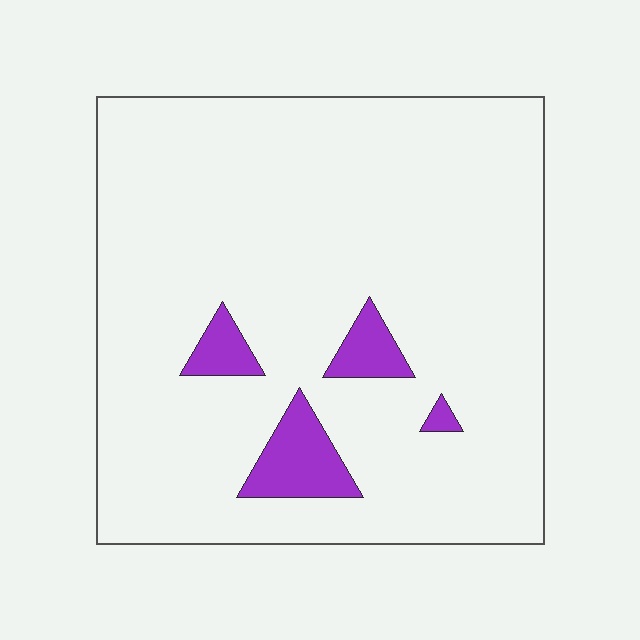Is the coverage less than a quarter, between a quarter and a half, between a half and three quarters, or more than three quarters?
Less than a quarter.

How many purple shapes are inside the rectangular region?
4.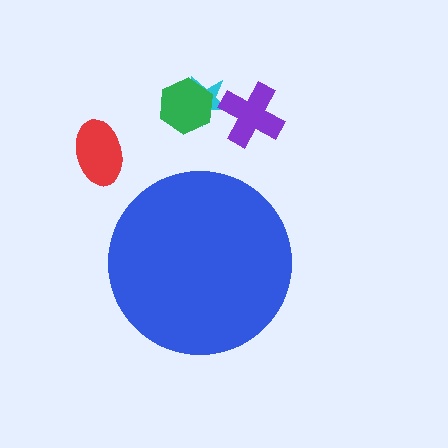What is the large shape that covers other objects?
A blue circle.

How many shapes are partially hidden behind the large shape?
0 shapes are partially hidden.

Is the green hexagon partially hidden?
No, the green hexagon is fully visible.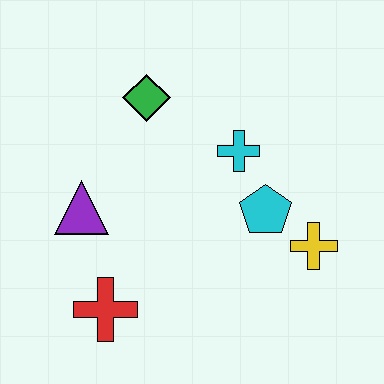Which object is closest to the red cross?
The purple triangle is closest to the red cross.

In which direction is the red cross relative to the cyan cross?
The red cross is below the cyan cross.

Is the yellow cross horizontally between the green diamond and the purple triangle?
No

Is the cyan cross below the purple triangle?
No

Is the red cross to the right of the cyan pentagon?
No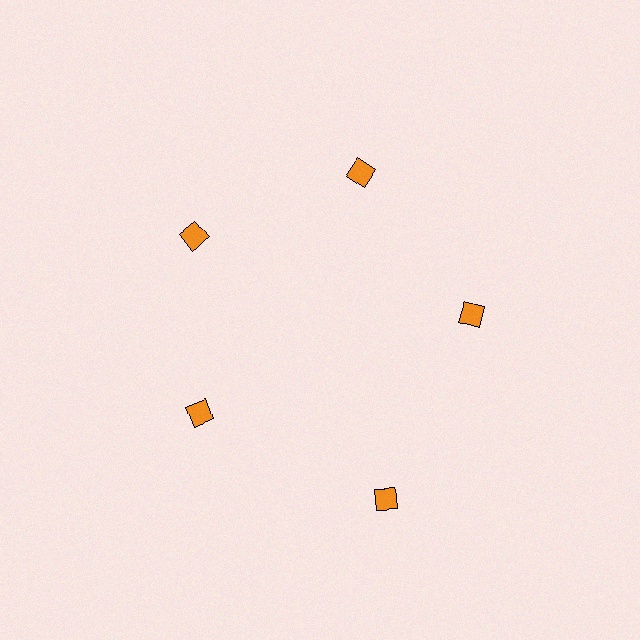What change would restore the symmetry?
The symmetry would be restored by moving it inward, back onto the ring so that all 5 diamonds sit at equal angles and equal distance from the center.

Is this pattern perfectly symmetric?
No. The 5 orange diamonds are arranged in a ring, but one element near the 5 o'clock position is pushed outward from the center, breaking the 5-fold rotational symmetry.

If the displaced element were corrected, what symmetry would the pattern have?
It would have 5-fold rotational symmetry — the pattern would map onto itself every 72 degrees.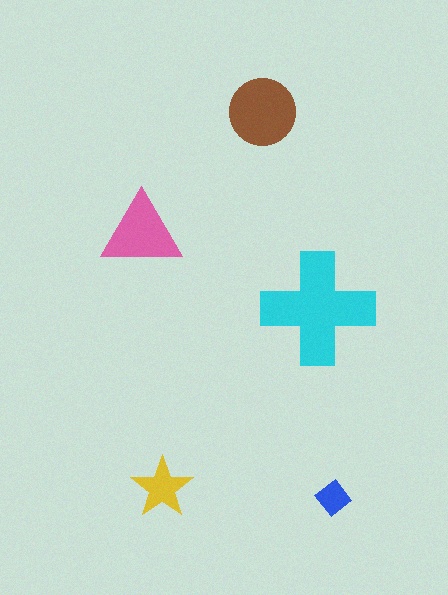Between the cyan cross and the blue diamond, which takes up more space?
The cyan cross.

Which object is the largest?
The cyan cross.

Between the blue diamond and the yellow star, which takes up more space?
The yellow star.